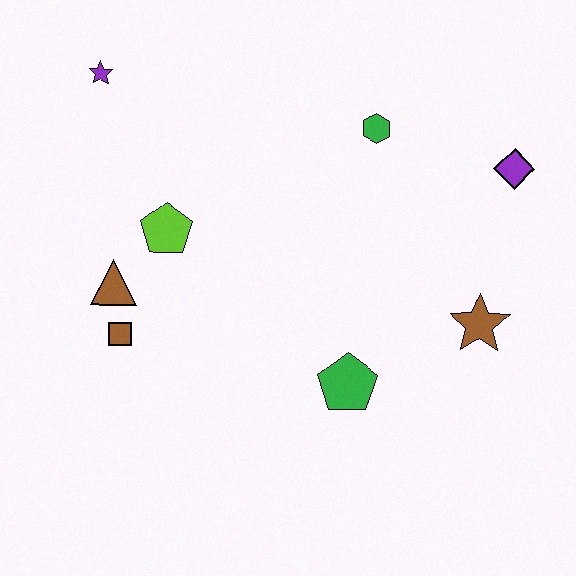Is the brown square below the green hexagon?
Yes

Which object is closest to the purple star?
The lime pentagon is closest to the purple star.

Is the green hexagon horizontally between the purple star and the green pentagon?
No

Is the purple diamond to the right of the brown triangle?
Yes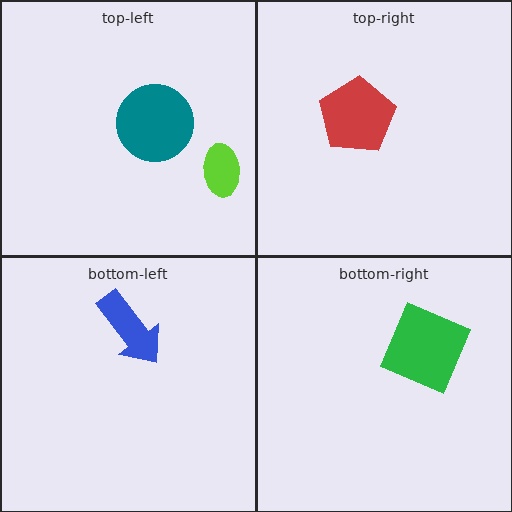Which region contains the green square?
The bottom-right region.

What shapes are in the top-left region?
The teal circle, the lime ellipse.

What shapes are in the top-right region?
The red pentagon.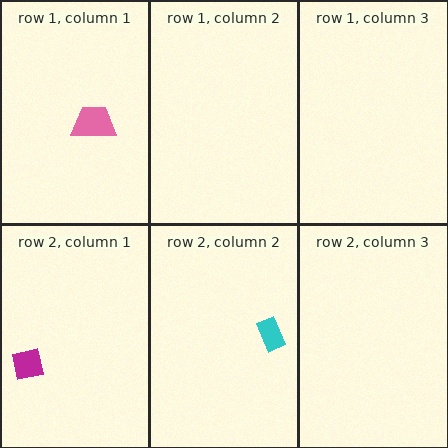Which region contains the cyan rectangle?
The row 2, column 2 region.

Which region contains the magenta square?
The row 2, column 1 region.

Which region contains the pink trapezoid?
The row 1, column 1 region.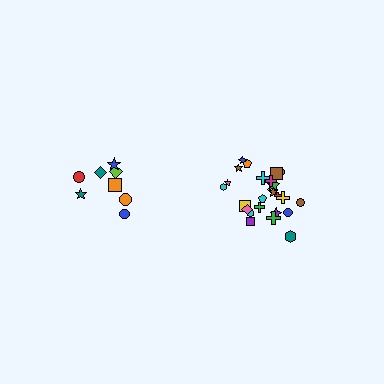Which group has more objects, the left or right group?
The right group.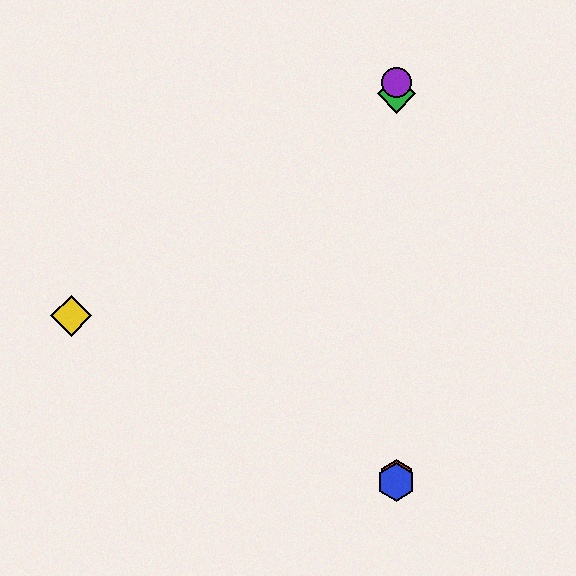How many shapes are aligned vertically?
4 shapes (the red hexagon, the blue hexagon, the green diamond, the purple circle) are aligned vertically.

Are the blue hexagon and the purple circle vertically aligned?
Yes, both are at x≈396.